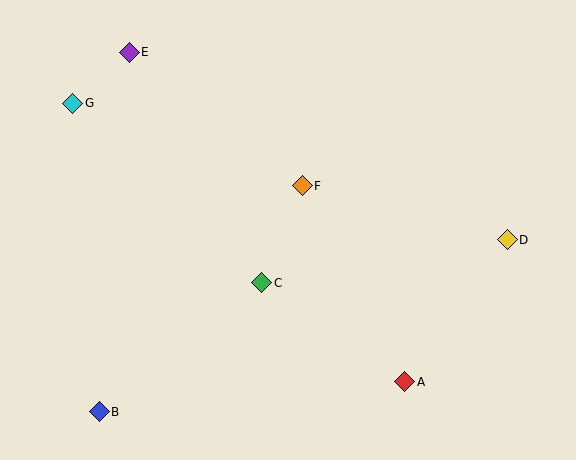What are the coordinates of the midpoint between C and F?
The midpoint between C and F is at (282, 234).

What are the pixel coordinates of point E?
Point E is at (129, 52).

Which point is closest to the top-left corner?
Point G is closest to the top-left corner.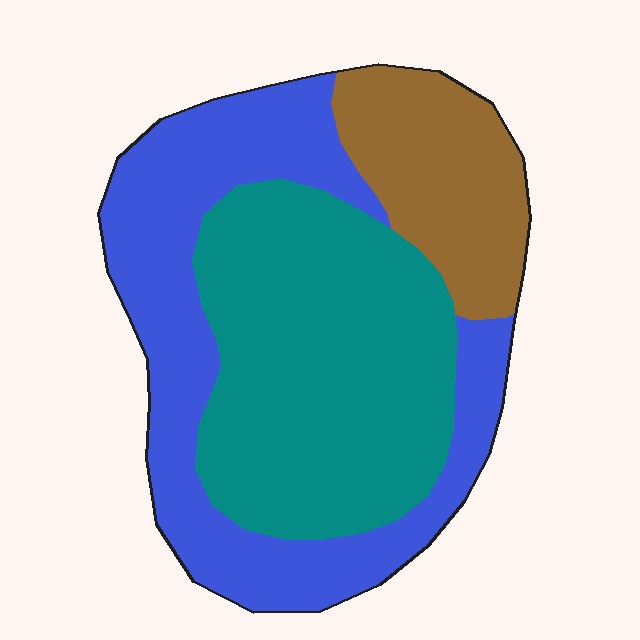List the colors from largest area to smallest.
From largest to smallest: teal, blue, brown.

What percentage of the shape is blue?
Blue takes up about two fifths (2/5) of the shape.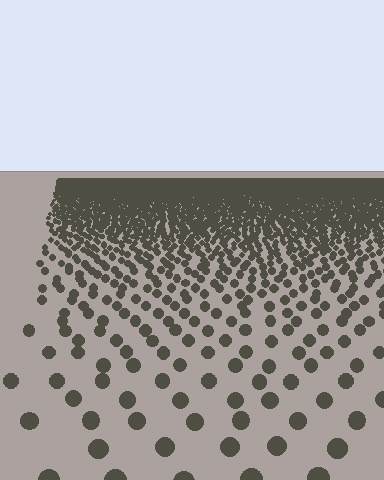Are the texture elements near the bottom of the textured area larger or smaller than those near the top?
Larger. Near the bottom, elements are closer to the viewer and appear at a bigger on-screen size.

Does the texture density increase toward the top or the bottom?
Density increases toward the top.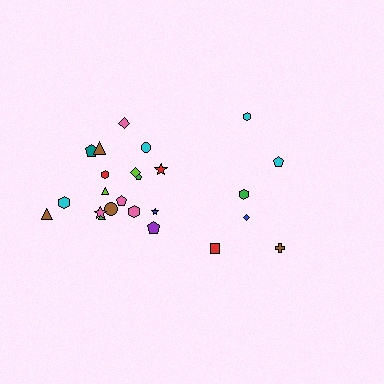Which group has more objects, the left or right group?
The left group.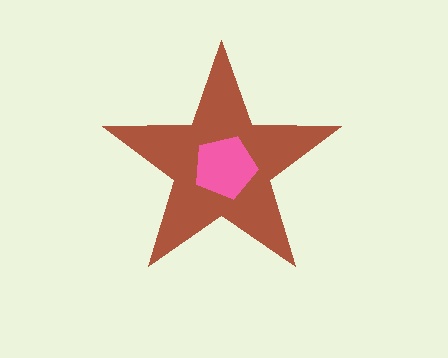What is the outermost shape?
The brown star.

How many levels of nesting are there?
2.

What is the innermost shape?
The pink pentagon.